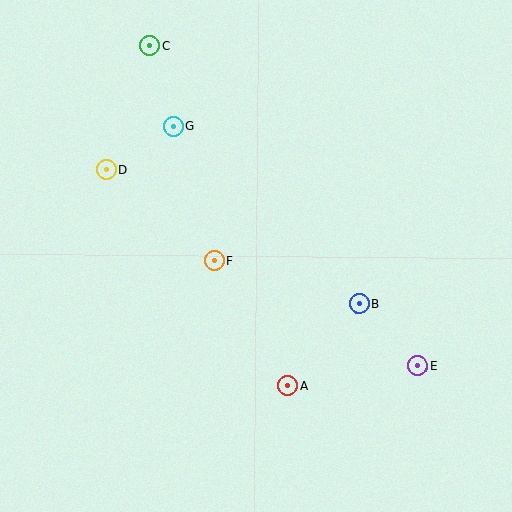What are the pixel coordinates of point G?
Point G is at (174, 126).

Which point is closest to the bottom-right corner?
Point E is closest to the bottom-right corner.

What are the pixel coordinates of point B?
Point B is at (359, 304).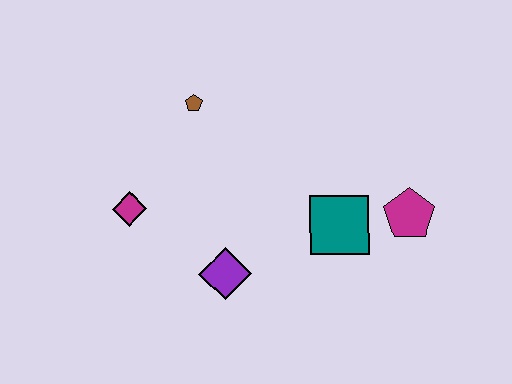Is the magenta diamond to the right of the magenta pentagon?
No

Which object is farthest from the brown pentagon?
The magenta pentagon is farthest from the brown pentagon.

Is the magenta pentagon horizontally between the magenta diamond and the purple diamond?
No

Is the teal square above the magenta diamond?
No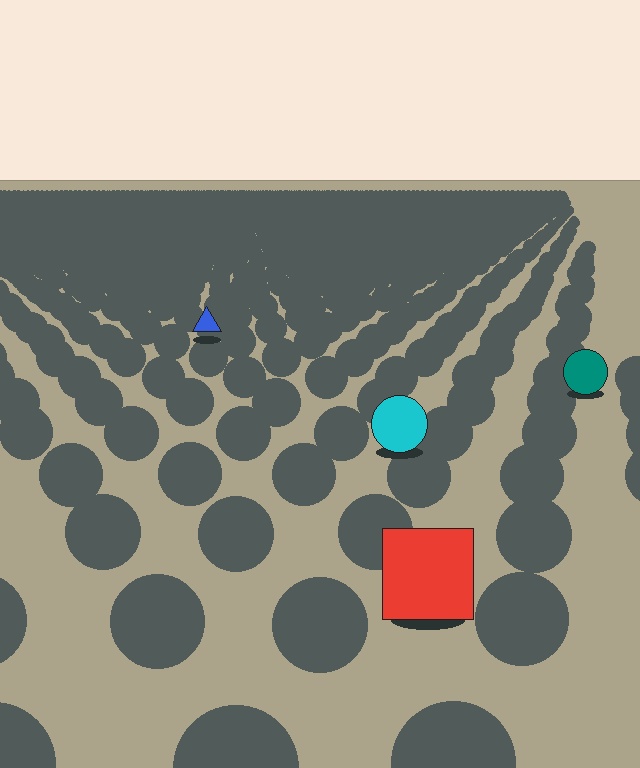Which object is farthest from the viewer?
The blue triangle is farthest from the viewer. It appears smaller and the ground texture around it is denser.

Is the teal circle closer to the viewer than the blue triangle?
Yes. The teal circle is closer — you can tell from the texture gradient: the ground texture is coarser near it.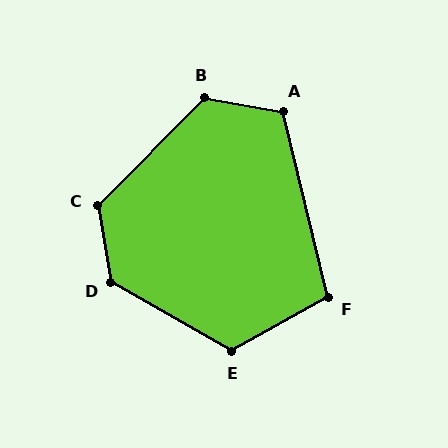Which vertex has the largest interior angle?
D, at approximately 129 degrees.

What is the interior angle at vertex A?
Approximately 113 degrees (obtuse).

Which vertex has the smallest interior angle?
F, at approximately 106 degrees.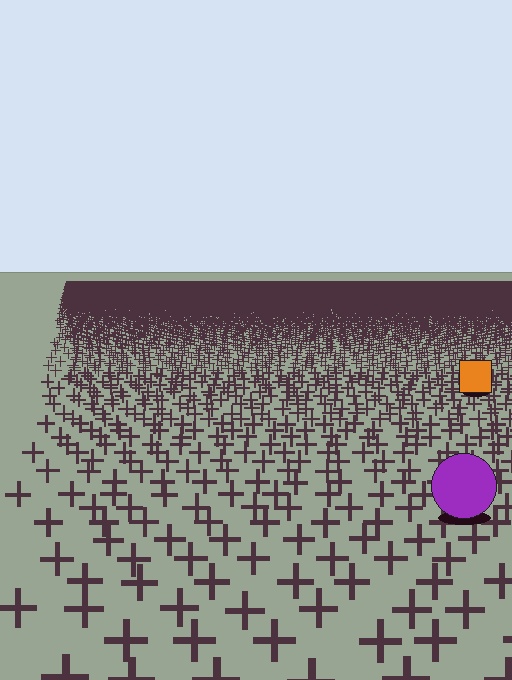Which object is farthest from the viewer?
The orange square is farthest from the viewer. It appears smaller and the ground texture around it is denser.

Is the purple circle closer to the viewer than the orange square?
Yes. The purple circle is closer — you can tell from the texture gradient: the ground texture is coarser near it.